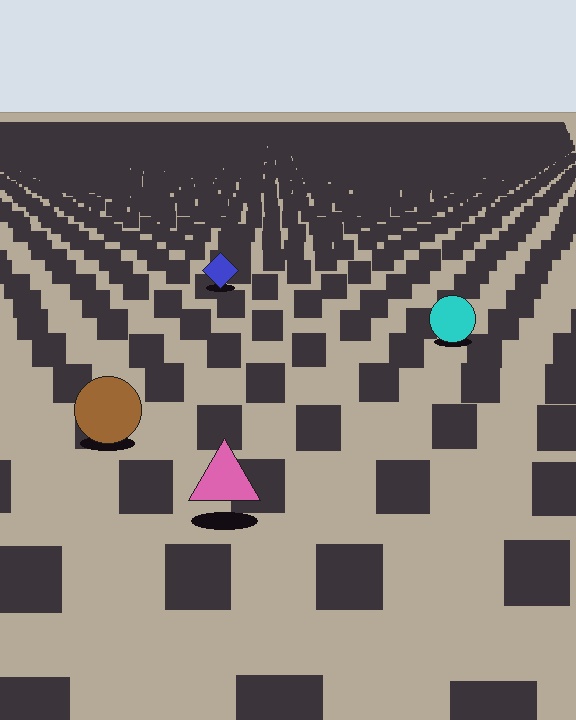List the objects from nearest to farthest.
From nearest to farthest: the pink triangle, the brown circle, the cyan circle, the blue diamond.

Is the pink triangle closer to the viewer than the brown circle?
Yes. The pink triangle is closer — you can tell from the texture gradient: the ground texture is coarser near it.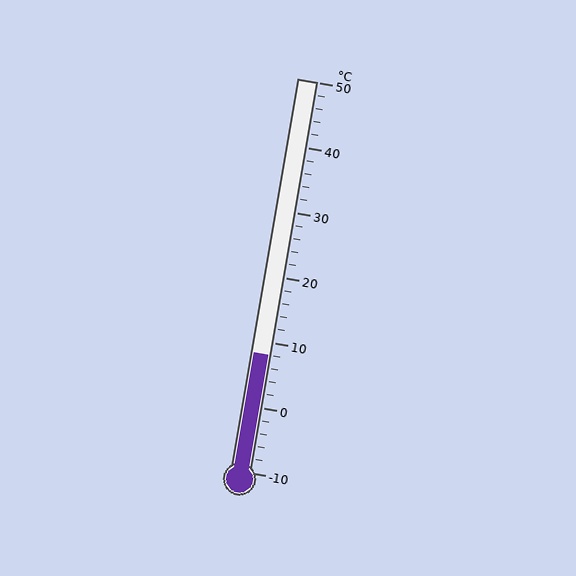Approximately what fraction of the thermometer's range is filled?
The thermometer is filled to approximately 30% of its range.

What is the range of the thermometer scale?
The thermometer scale ranges from -10°C to 50°C.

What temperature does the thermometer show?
The thermometer shows approximately 8°C.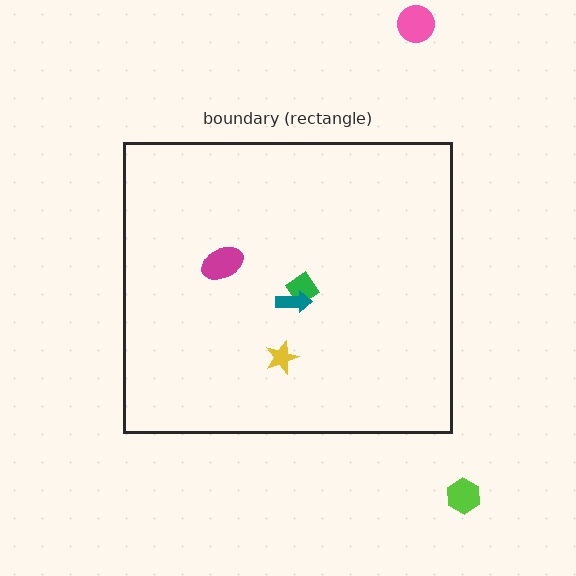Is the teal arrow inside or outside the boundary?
Inside.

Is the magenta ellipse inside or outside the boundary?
Inside.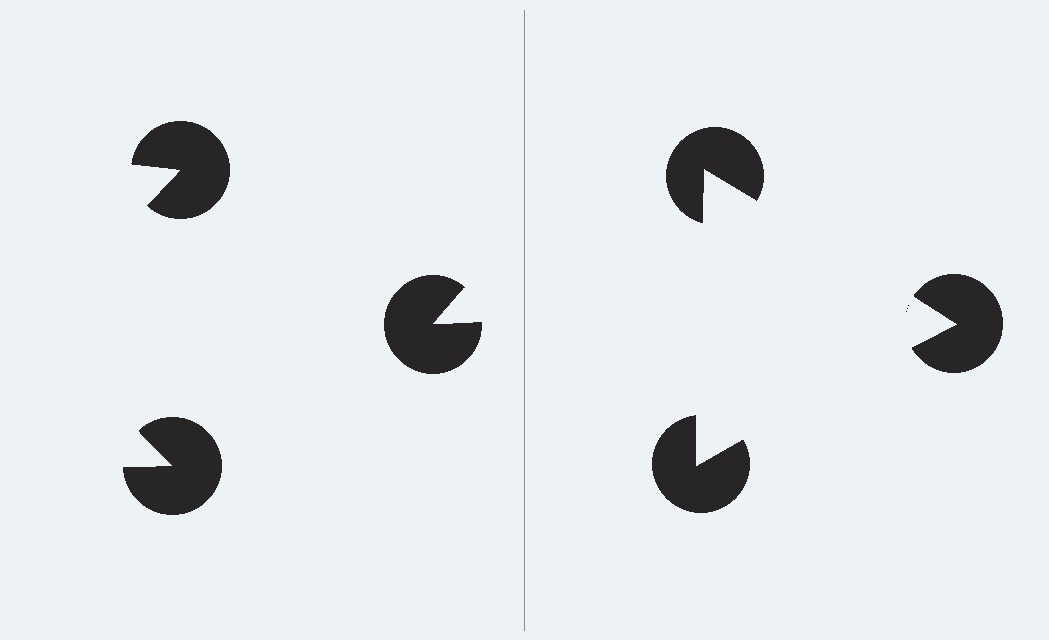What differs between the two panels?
The pac-man discs are positioned identically on both sides; only the wedge orientations differ. On the right they align to a triangle; on the left they are misaligned.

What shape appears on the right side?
An illusory triangle.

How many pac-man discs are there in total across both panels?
6 — 3 on each side.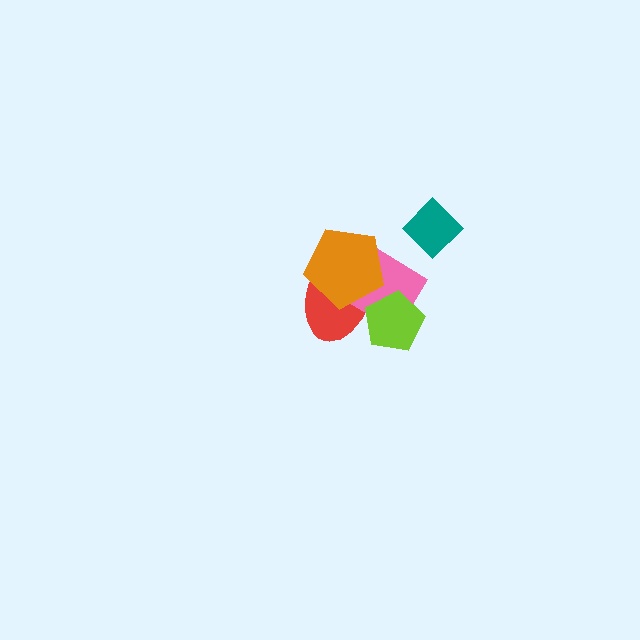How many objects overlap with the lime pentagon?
2 objects overlap with the lime pentagon.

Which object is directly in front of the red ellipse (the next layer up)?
The pink diamond is directly in front of the red ellipse.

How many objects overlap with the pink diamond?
3 objects overlap with the pink diamond.